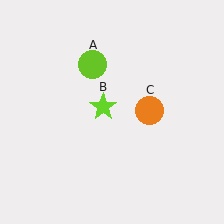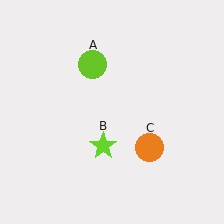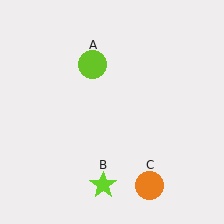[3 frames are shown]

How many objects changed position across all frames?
2 objects changed position: lime star (object B), orange circle (object C).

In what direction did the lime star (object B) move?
The lime star (object B) moved down.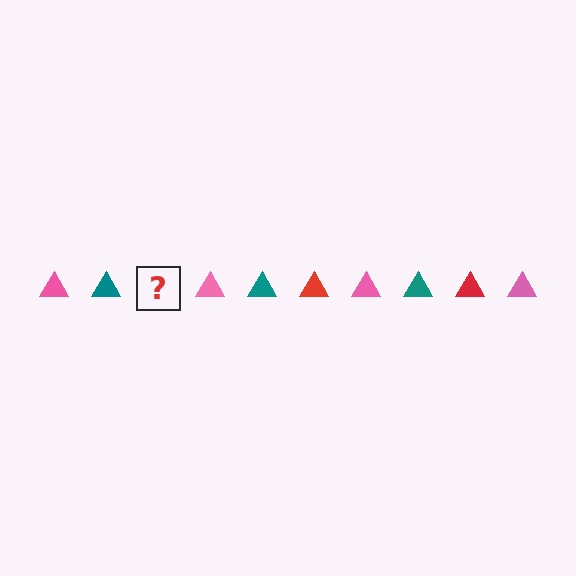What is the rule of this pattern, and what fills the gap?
The rule is that the pattern cycles through pink, teal, red triangles. The gap should be filled with a red triangle.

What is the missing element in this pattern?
The missing element is a red triangle.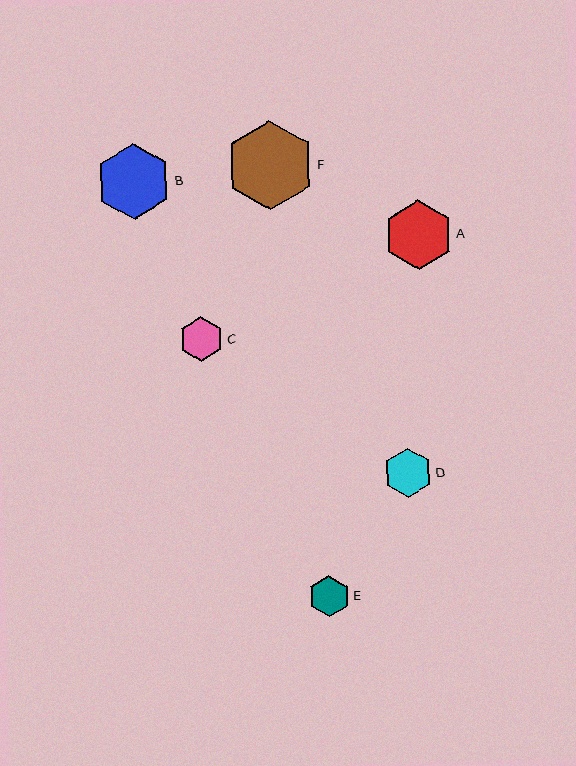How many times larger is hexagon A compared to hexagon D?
Hexagon A is approximately 1.4 times the size of hexagon D.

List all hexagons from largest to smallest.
From largest to smallest: F, B, A, D, C, E.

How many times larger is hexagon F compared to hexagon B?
Hexagon F is approximately 1.2 times the size of hexagon B.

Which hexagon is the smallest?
Hexagon E is the smallest with a size of approximately 41 pixels.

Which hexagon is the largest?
Hexagon F is the largest with a size of approximately 89 pixels.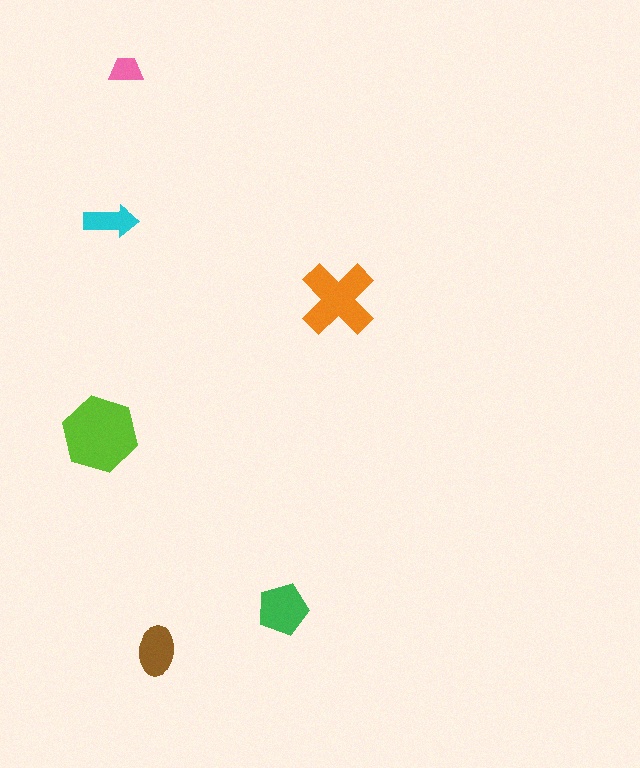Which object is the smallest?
The pink trapezoid.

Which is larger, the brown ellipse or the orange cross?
The orange cross.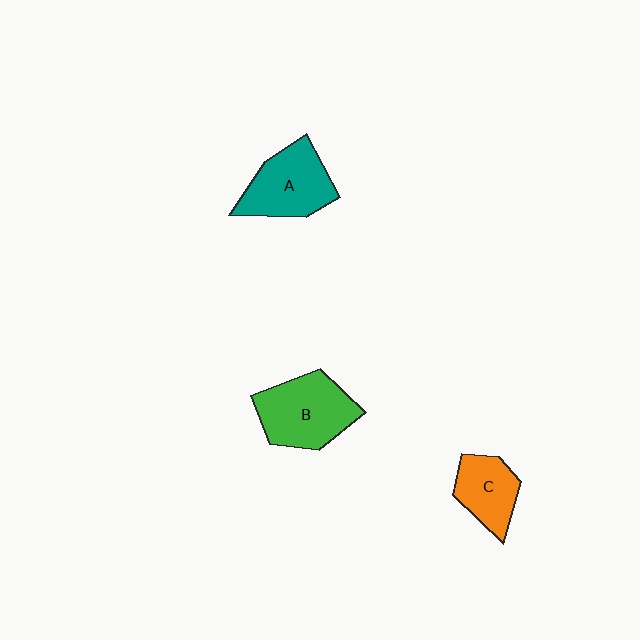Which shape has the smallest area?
Shape C (orange).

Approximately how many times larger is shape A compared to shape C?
Approximately 1.4 times.